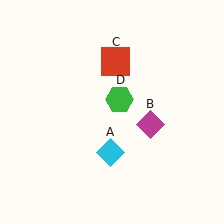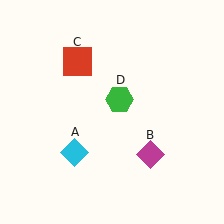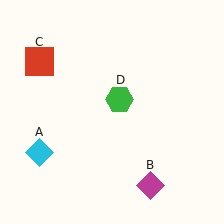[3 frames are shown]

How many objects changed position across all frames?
3 objects changed position: cyan diamond (object A), magenta diamond (object B), red square (object C).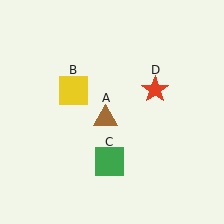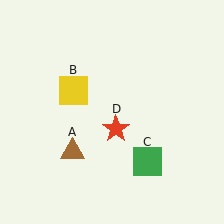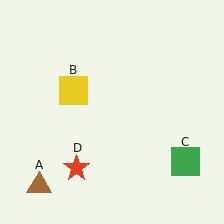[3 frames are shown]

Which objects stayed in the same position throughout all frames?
Yellow square (object B) remained stationary.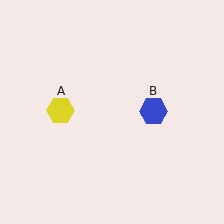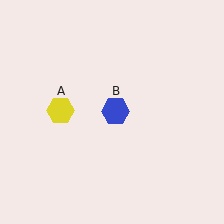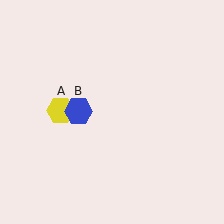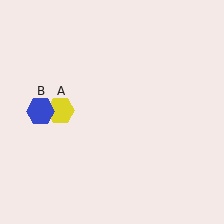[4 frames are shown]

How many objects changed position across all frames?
1 object changed position: blue hexagon (object B).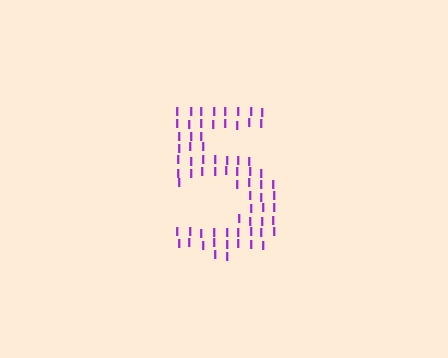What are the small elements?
The small elements are letter I's.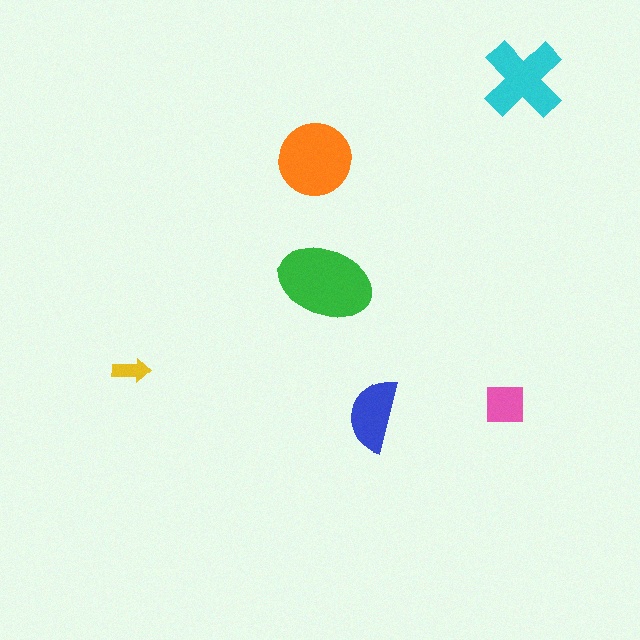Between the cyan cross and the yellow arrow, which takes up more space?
The cyan cross.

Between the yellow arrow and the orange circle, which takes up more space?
The orange circle.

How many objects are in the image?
There are 6 objects in the image.